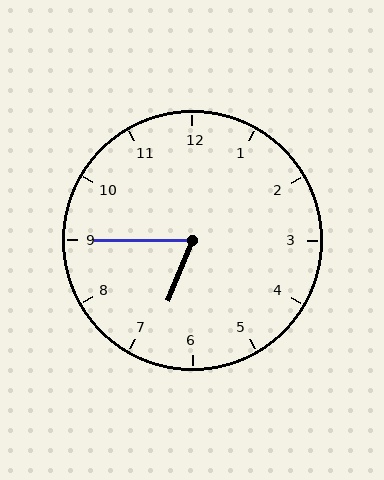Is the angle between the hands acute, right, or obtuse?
It is acute.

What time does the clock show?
6:45.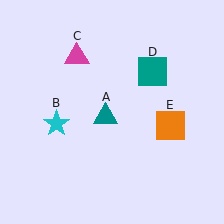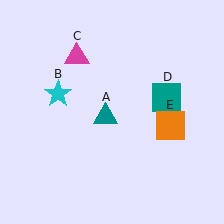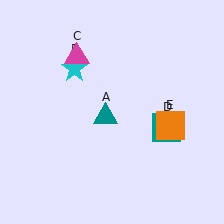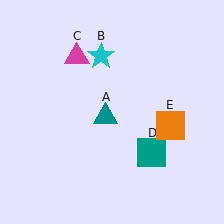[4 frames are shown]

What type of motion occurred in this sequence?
The cyan star (object B), teal square (object D) rotated clockwise around the center of the scene.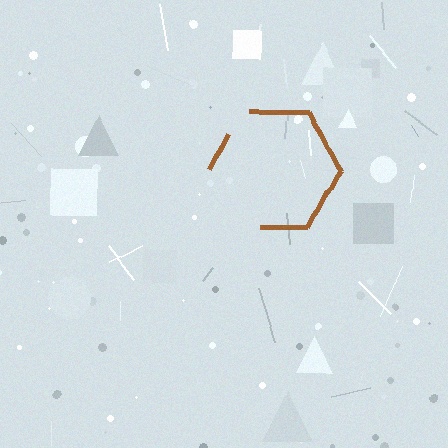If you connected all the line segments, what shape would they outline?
They would outline a hexagon.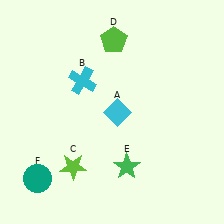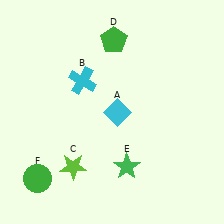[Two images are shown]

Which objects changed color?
D changed from lime to green. F changed from teal to green.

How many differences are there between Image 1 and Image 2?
There are 2 differences between the two images.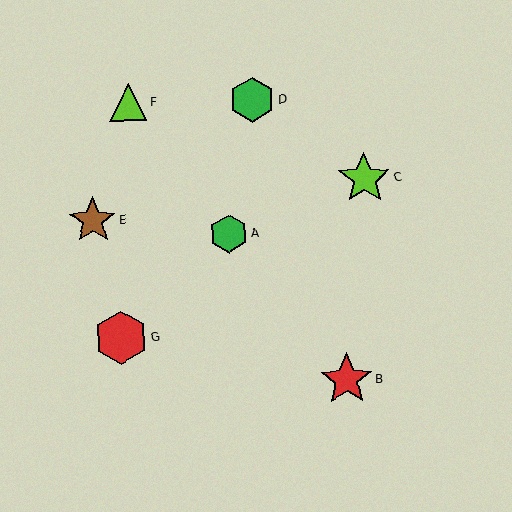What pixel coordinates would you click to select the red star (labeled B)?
Click at (346, 380) to select the red star B.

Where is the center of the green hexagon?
The center of the green hexagon is at (252, 100).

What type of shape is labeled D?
Shape D is a green hexagon.